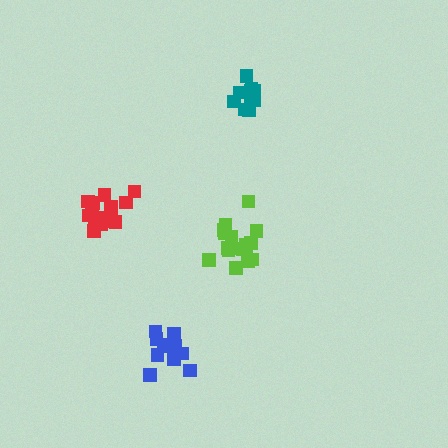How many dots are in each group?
Group 1: 17 dots, Group 2: 11 dots, Group 3: 12 dots, Group 4: 15 dots (55 total).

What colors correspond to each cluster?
The clusters are colored: lime, teal, blue, red.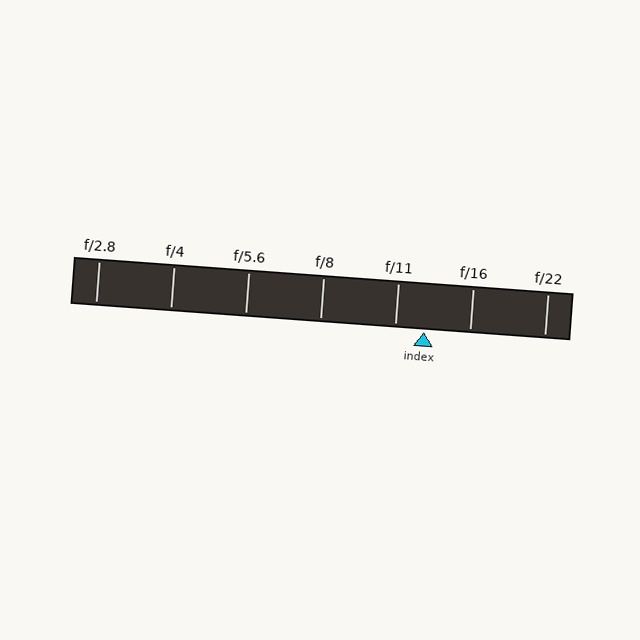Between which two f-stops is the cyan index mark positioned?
The index mark is between f/11 and f/16.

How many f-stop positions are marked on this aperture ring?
There are 7 f-stop positions marked.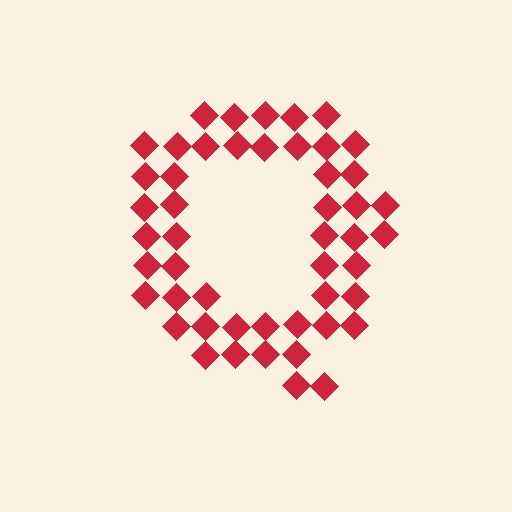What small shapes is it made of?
It is made of small diamonds.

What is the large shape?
The large shape is the letter Q.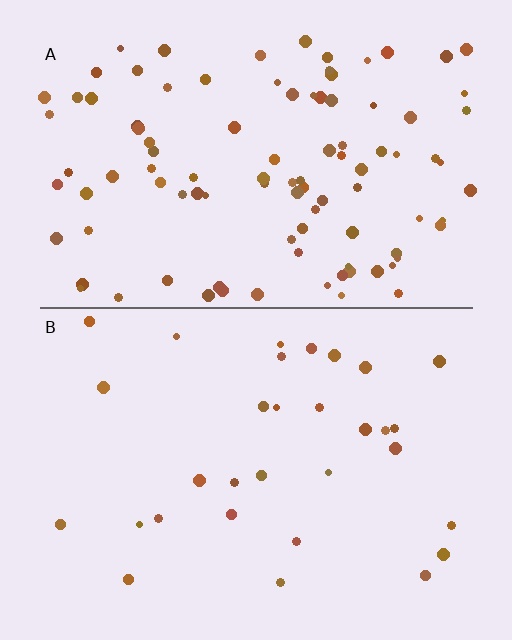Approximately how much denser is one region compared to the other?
Approximately 3.2× — region A over region B.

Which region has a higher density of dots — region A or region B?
A (the top).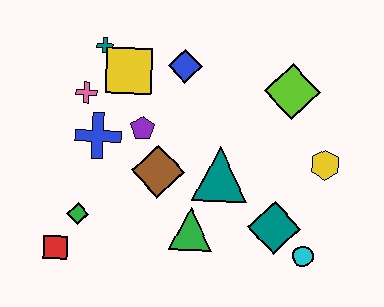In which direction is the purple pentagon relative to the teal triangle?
The purple pentagon is to the left of the teal triangle.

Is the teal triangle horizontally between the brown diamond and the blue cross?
No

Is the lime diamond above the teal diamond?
Yes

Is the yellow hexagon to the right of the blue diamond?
Yes